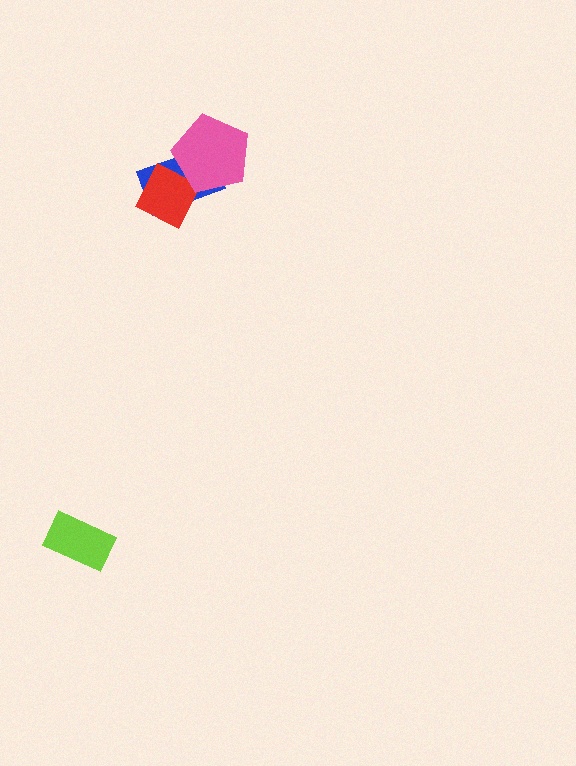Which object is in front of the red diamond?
The pink pentagon is in front of the red diamond.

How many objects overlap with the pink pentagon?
2 objects overlap with the pink pentagon.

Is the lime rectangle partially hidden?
No, no other shape covers it.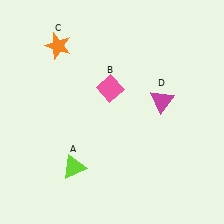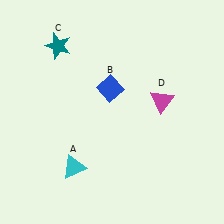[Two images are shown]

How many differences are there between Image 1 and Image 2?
There are 3 differences between the two images.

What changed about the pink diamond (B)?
In Image 1, B is pink. In Image 2, it changed to blue.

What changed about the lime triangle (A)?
In Image 1, A is lime. In Image 2, it changed to cyan.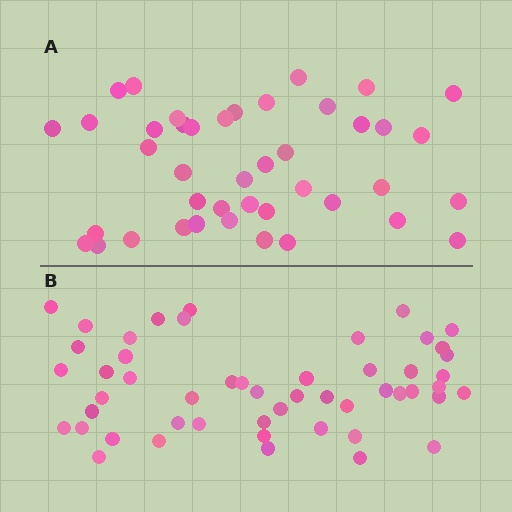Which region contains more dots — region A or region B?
Region B (the bottom region) has more dots.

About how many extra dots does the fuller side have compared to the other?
Region B has roughly 8 or so more dots than region A.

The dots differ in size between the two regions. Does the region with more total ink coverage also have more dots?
No. Region A has more total ink coverage because its dots are larger, but region B actually contains more individual dots. Total area can be misleading — the number of items is what matters here.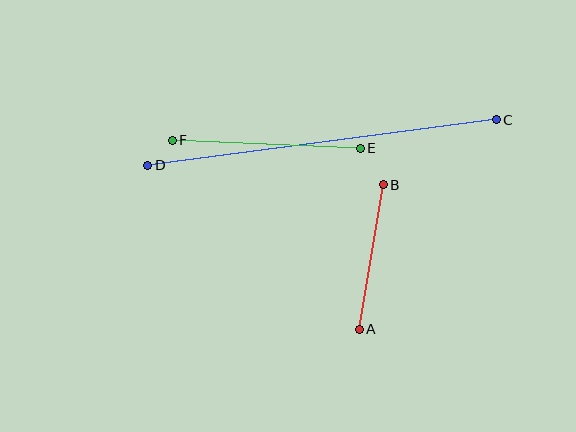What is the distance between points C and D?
The distance is approximately 351 pixels.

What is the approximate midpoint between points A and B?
The midpoint is at approximately (371, 257) pixels.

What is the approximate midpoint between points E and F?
The midpoint is at approximately (266, 144) pixels.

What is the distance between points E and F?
The distance is approximately 188 pixels.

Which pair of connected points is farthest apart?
Points C and D are farthest apart.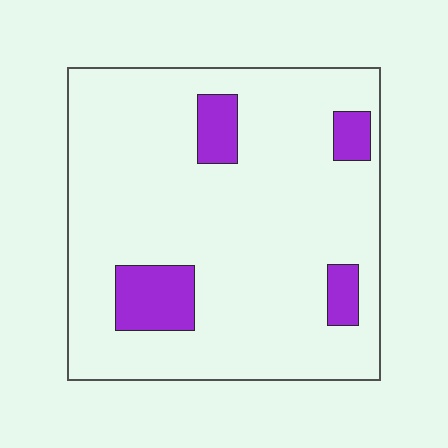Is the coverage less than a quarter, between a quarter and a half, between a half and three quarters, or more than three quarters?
Less than a quarter.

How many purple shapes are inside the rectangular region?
4.